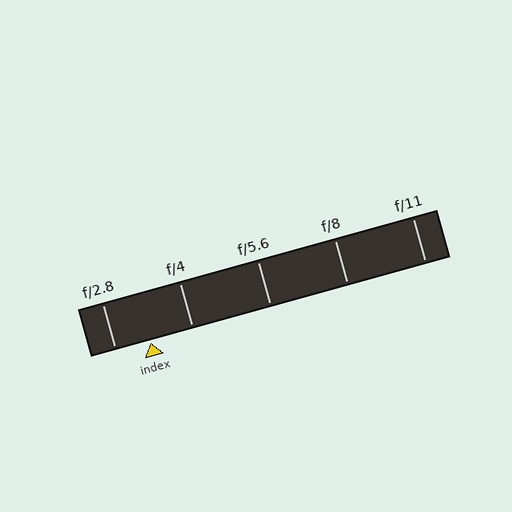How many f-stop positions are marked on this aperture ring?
There are 5 f-stop positions marked.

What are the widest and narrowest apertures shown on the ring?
The widest aperture shown is f/2.8 and the narrowest is f/11.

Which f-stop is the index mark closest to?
The index mark is closest to f/2.8.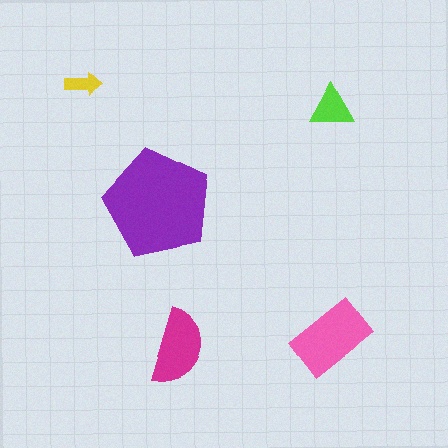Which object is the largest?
The purple pentagon.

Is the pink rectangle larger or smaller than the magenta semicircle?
Larger.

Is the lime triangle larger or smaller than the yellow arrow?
Larger.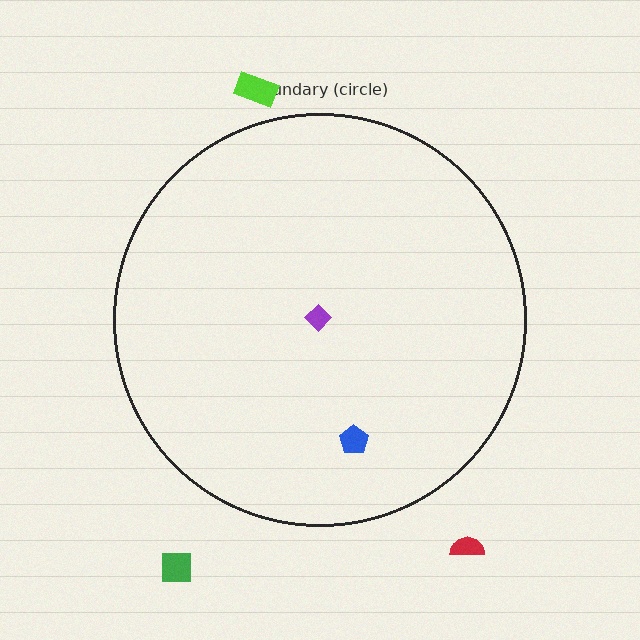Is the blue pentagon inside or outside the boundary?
Inside.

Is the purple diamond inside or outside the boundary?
Inside.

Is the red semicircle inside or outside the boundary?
Outside.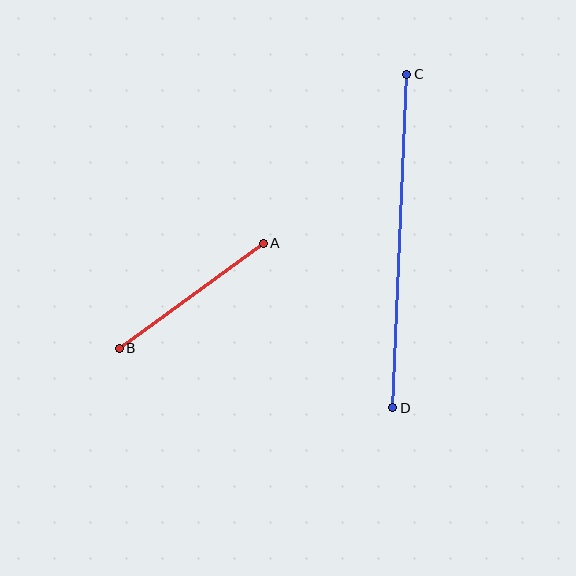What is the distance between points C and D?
The distance is approximately 334 pixels.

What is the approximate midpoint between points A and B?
The midpoint is at approximately (191, 296) pixels.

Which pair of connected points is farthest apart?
Points C and D are farthest apart.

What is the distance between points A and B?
The distance is approximately 178 pixels.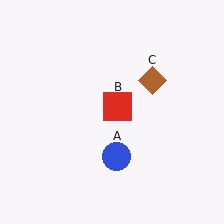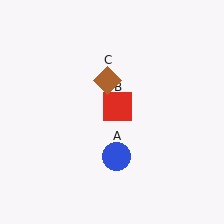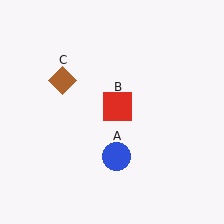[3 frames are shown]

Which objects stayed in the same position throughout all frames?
Blue circle (object A) and red square (object B) remained stationary.